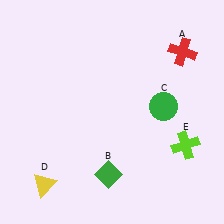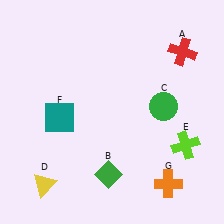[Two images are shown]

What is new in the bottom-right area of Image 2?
An orange cross (G) was added in the bottom-right area of Image 2.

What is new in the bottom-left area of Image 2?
A teal square (F) was added in the bottom-left area of Image 2.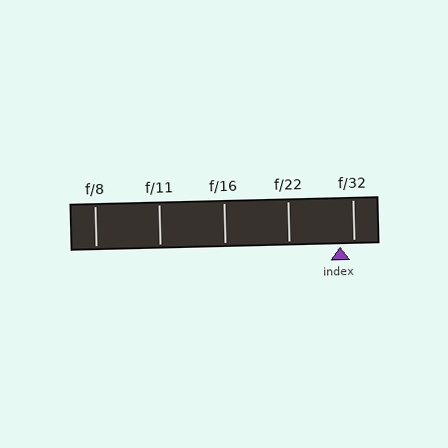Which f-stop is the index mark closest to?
The index mark is closest to f/32.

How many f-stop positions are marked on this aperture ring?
There are 5 f-stop positions marked.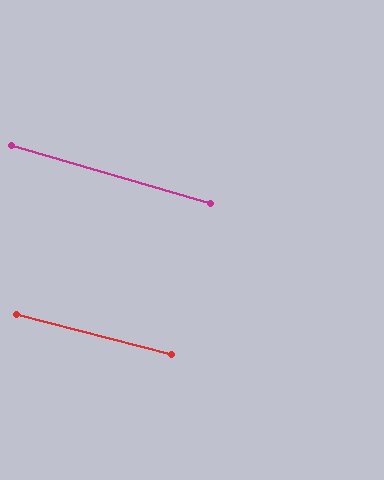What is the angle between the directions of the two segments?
Approximately 2 degrees.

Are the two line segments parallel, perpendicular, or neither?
Parallel — their directions differ by only 1.8°.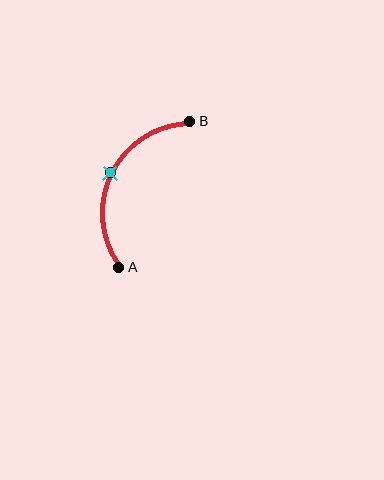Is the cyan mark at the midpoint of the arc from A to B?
Yes. The cyan mark lies on the arc at equal arc-length from both A and B — it is the arc midpoint.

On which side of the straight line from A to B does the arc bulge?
The arc bulges to the left of the straight line connecting A and B.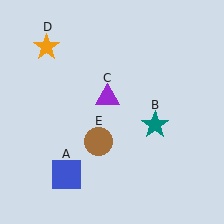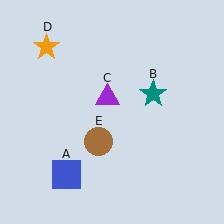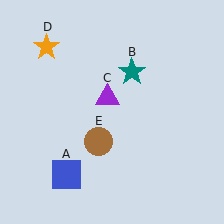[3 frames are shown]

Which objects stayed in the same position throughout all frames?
Blue square (object A) and purple triangle (object C) and orange star (object D) and brown circle (object E) remained stationary.